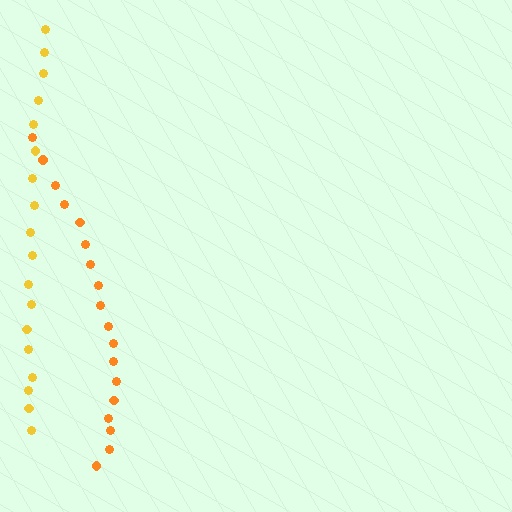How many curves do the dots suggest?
There are 2 distinct paths.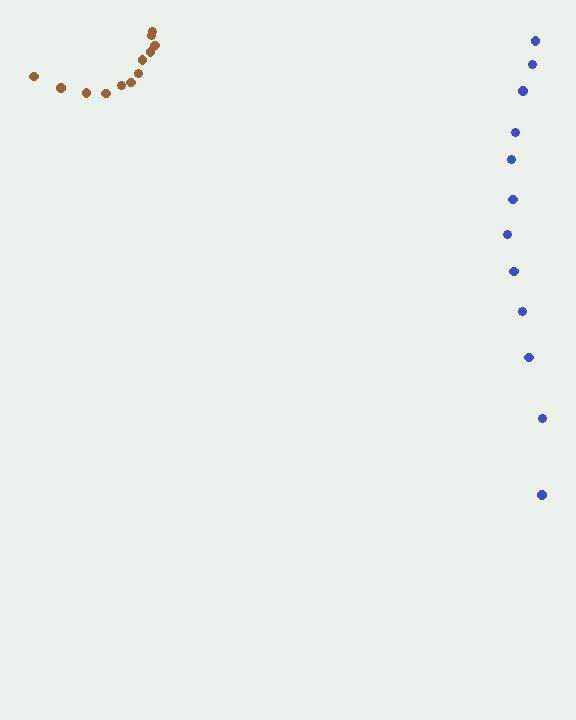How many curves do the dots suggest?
There are 2 distinct paths.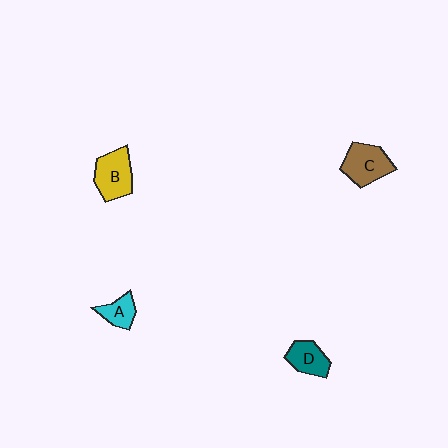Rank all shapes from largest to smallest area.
From largest to smallest: B (yellow), C (brown), D (teal), A (cyan).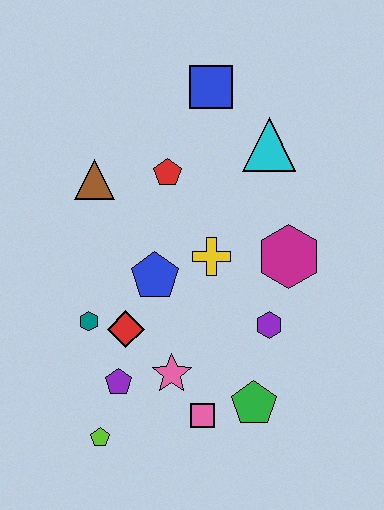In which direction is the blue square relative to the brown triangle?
The blue square is to the right of the brown triangle.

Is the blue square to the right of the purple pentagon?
Yes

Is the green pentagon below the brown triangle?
Yes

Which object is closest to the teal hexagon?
The red diamond is closest to the teal hexagon.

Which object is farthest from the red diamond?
The blue square is farthest from the red diamond.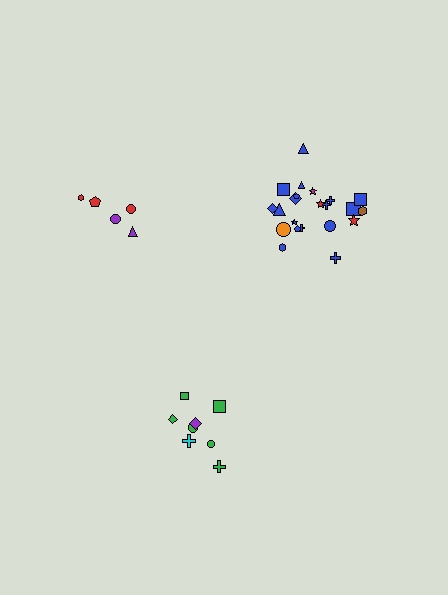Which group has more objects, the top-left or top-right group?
The top-right group.